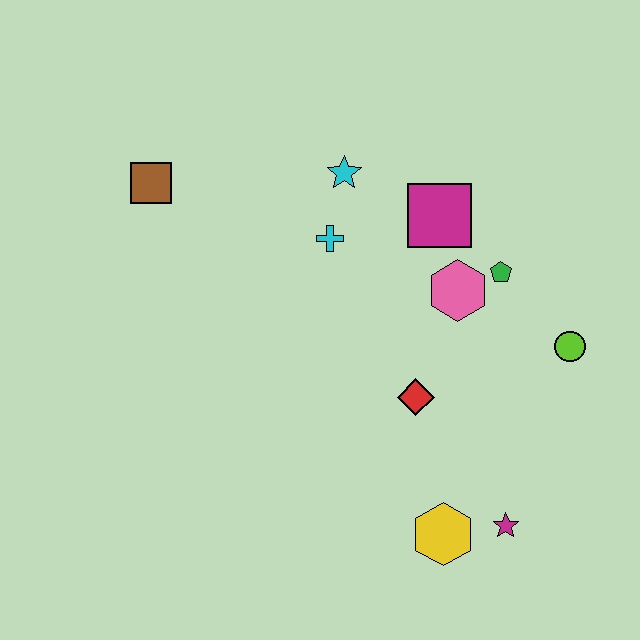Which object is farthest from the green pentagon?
The brown square is farthest from the green pentagon.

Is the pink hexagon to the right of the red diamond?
Yes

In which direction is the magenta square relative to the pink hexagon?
The magenta square is above the pink hexagon.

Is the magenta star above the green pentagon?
No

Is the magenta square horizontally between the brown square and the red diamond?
No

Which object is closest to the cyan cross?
The cyan star is closest to the cyan cross.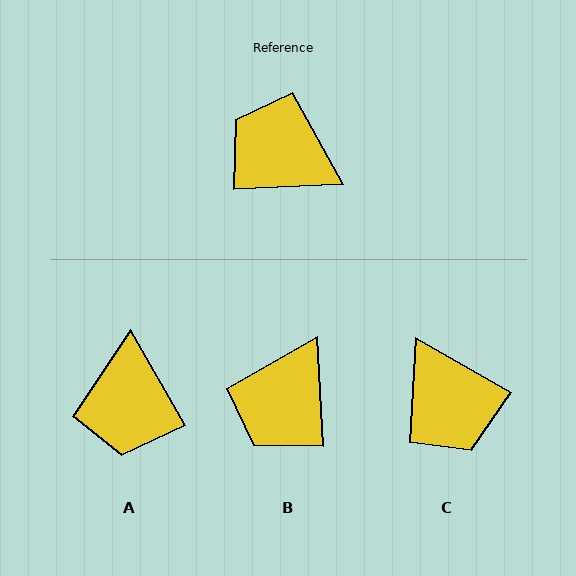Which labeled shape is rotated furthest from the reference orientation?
C, about 148 degrees away.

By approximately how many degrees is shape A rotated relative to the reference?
Approximately 117 degrees counter-clockwise.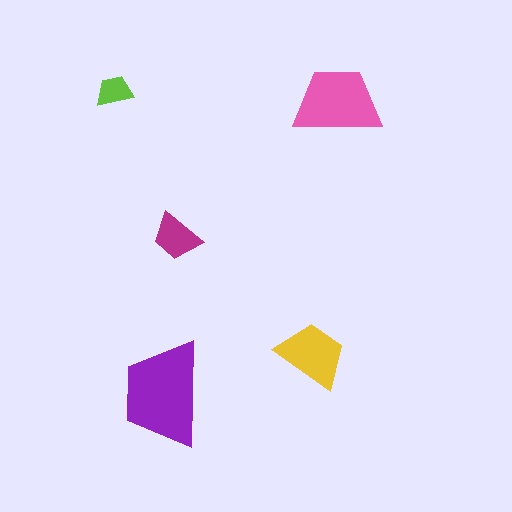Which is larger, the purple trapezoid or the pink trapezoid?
The purple one.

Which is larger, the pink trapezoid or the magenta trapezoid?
The pink one.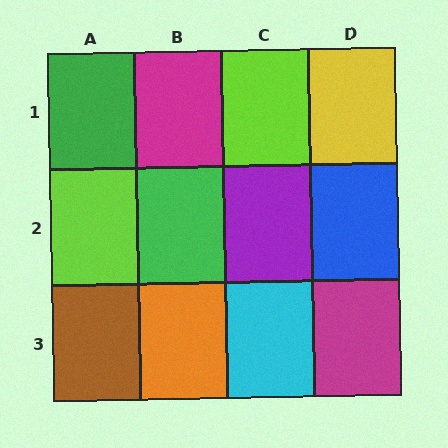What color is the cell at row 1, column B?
Magenta.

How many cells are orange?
1 cell is orange.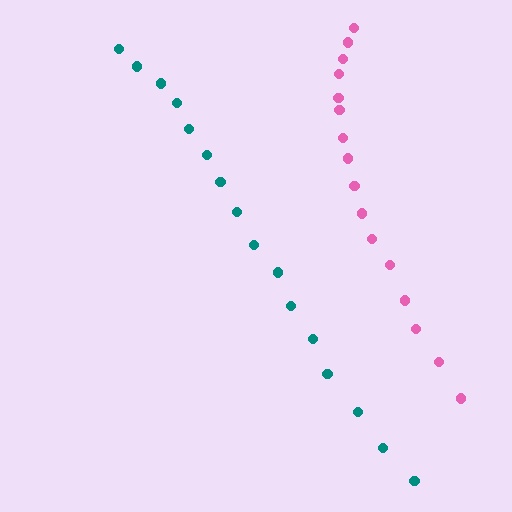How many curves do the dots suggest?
There are 2 distinct paths.